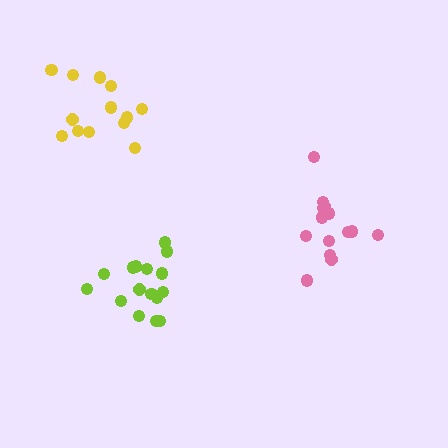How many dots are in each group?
Group 1: 14 dots, Group 2: 13 dots, Group 3: 16 dots (43 total).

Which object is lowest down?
The lime cluster is bottommost.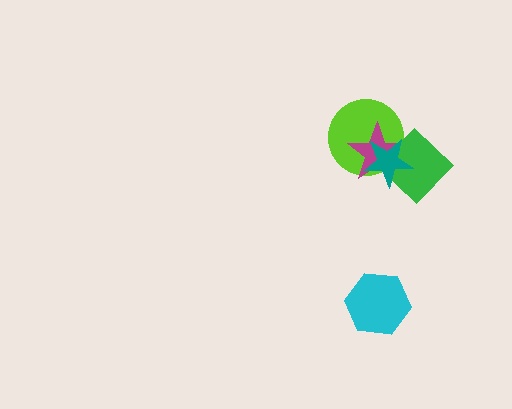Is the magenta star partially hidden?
Yes, it is partially covered by another shape.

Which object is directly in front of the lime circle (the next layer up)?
The magenta star is directly in front of the lime circle.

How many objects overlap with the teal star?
3 objects overlap with the teal star.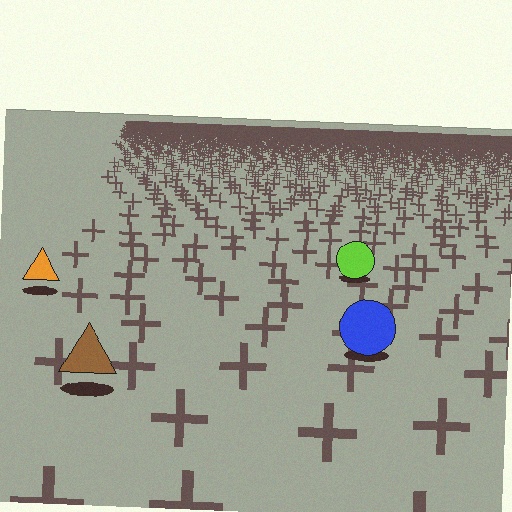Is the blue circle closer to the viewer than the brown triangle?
No. The brown triangle is closer — you can tell from the texture gradient: the ground texture is coarser near it.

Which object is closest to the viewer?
The brown triangle is closest. The texture marks near it are larger and more spread out.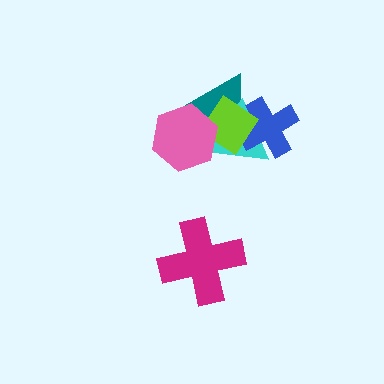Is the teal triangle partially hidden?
Yes, it is partially covered by another shape.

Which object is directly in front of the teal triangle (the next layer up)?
The cyan triangle is directly in front of the teal triangle.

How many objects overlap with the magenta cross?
0 objects overlap with the magenta cross.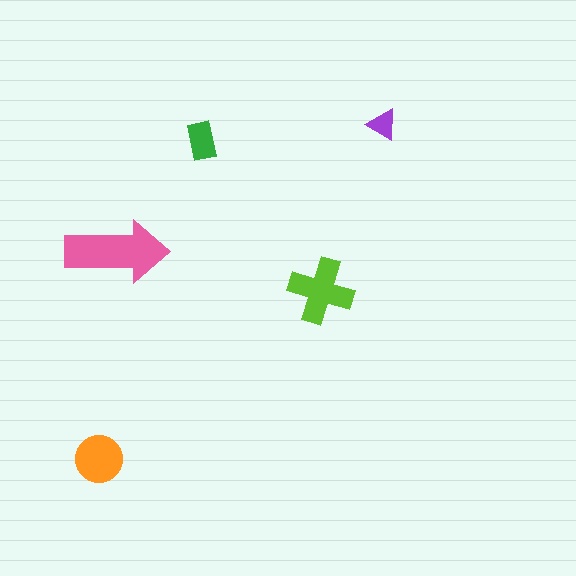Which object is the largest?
The pink arrow.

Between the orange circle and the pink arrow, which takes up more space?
The pink arrow.